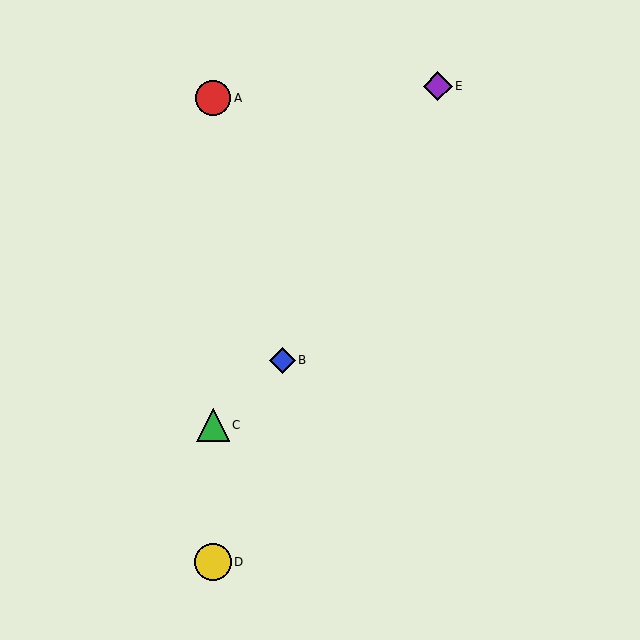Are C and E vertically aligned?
No, C is at x≈213 and E is at x≈438.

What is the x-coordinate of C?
Object C is at x≈213.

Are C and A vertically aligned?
Yes, both are at x≈213.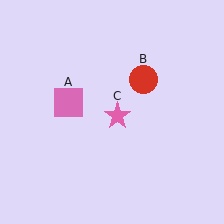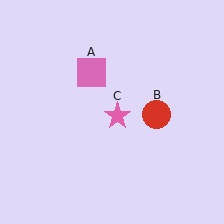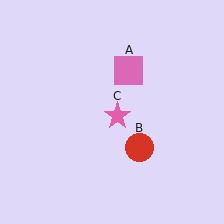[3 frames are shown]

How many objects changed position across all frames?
2 objects changed position: pink square (object A), red circle (object B).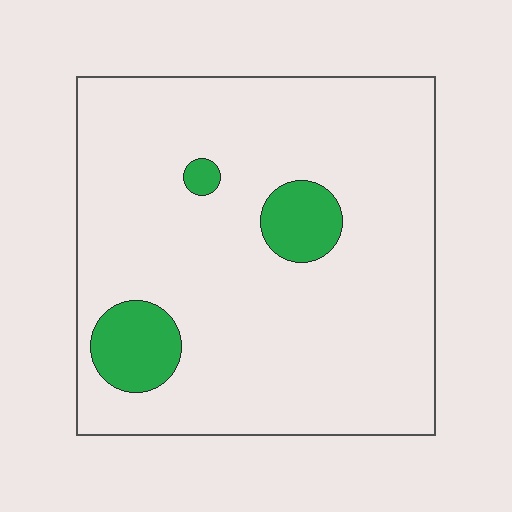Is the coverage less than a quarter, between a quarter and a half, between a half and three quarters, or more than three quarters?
Less than a quarter.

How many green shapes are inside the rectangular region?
3.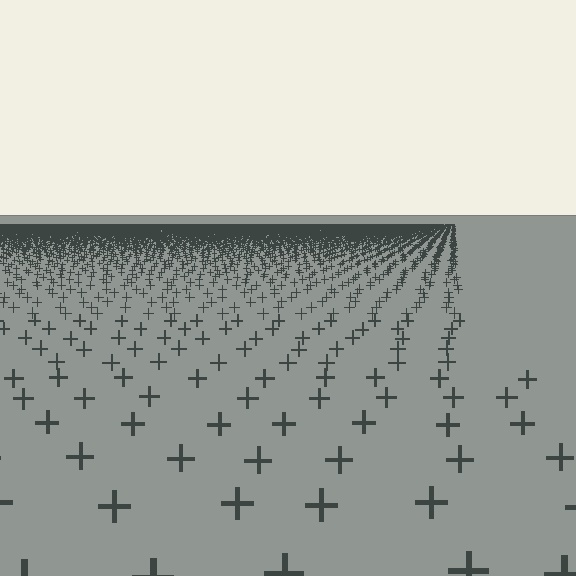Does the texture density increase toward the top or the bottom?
Density increases toward the top.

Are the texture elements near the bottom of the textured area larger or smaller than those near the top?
Larger. Near the bottom, elements are closer to the viewer and appear at a bigger on-screen size.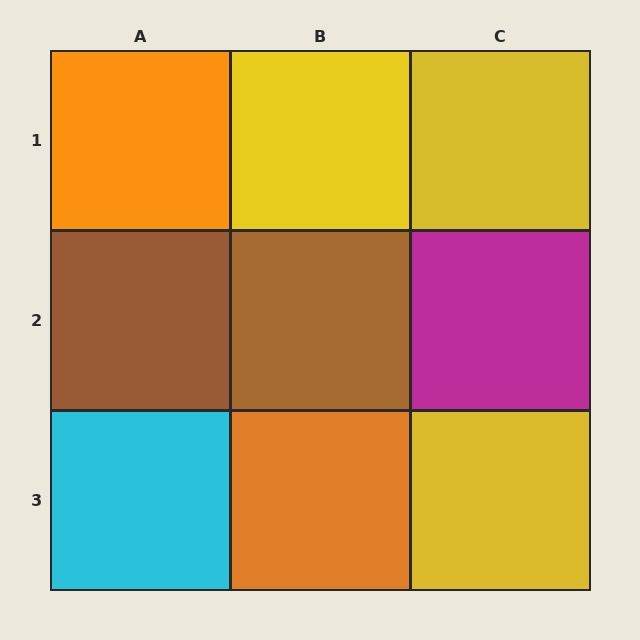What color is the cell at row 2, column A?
Brown.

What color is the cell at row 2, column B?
Brown.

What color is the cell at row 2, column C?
Magenta.